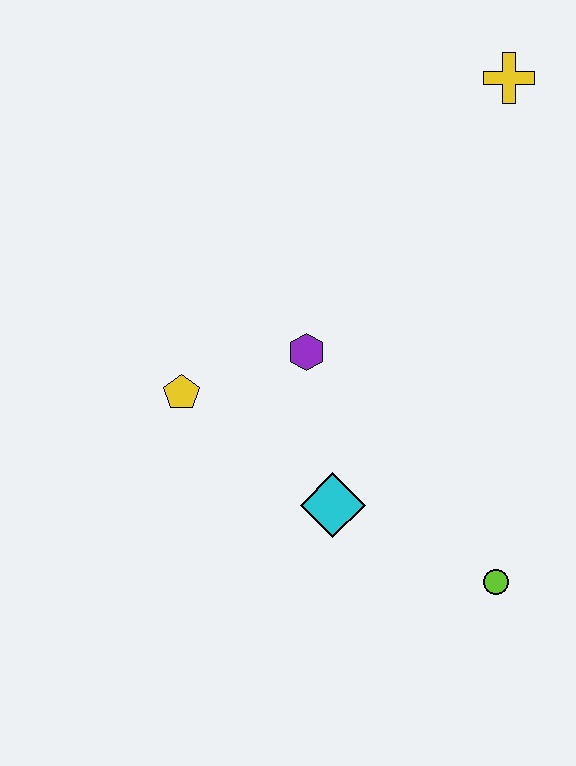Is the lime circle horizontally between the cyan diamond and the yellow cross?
Yes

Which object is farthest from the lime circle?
The yellow cross is farthest from the lime circle.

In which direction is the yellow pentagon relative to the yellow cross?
The yellow pentagon is to the left of the yellow cross.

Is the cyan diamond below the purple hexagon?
Yes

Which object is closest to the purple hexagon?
The yellow pentagon is closest to the purple hexagon.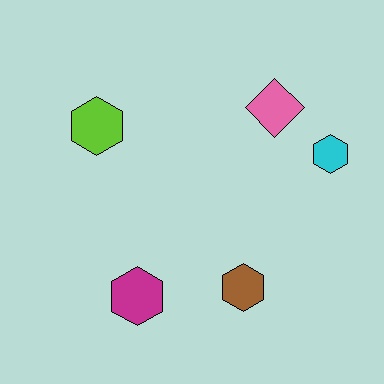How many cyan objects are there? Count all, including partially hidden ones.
There is 1 cyan object.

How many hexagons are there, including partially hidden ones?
There are 4 hexagons.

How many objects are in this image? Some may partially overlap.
There are 5 objects.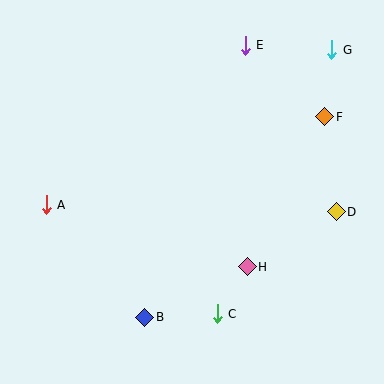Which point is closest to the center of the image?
Point H at (247, 267) is closest to the center.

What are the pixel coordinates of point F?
Point F is at (325, 117).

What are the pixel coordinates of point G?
Point G is at (332, 50).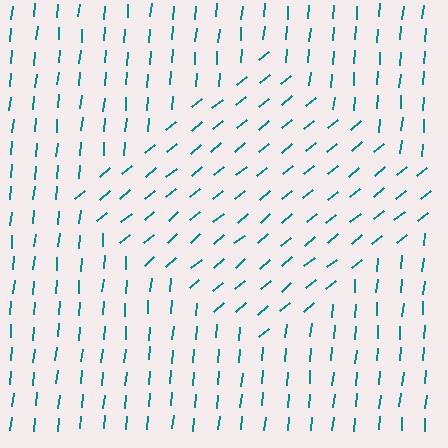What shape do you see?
I see a diamond.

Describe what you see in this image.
The image is filled with small teal line segments. A diamond region in the image has lines oriented differently from the surrounding lines, creating a visible texture boundary.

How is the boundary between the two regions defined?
The boundary is defined purely by a change in line orientation (approximately 45 degrees difference). All lines are the same color and thickness.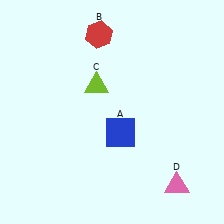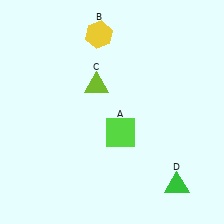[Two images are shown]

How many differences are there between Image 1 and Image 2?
There are 3 differences between the two images.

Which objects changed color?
A changed from blue to lime. B changed from red to yellow. D changed from pink to green.